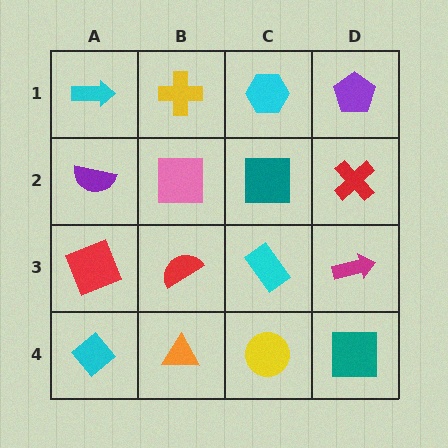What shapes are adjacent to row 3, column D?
A red cross (row 2, column D), a teal square (row 4, column D), a cyan rectangle (row 3, column C).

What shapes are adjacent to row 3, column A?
A purple semicircle (row 2, column A), a cyan diamond (row 4, column A), a red semicircle (row 3, column B).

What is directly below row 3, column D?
A teal square.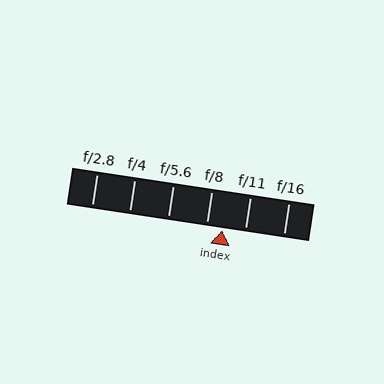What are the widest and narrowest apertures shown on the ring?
The widest aperture shown is f/2.8 and the narrowest is f/16.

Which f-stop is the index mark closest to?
The index mark is closest to f/8.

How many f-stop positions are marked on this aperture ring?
There are 6 f-stop positions marked.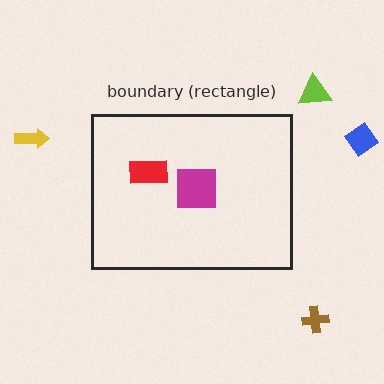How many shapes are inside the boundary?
2 inside, 4 outside.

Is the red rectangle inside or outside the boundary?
Inside.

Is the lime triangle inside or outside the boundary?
Outside.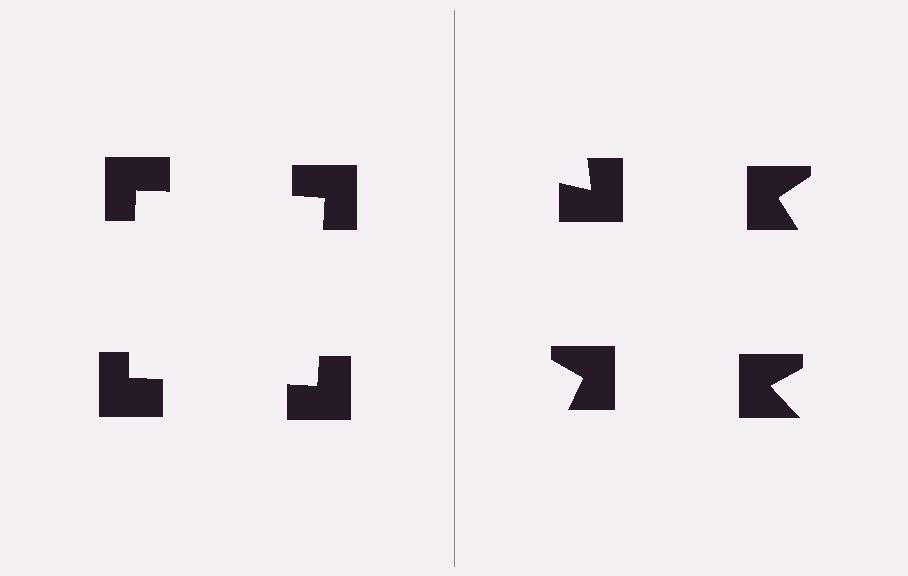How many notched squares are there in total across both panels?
8 — 4 on each side.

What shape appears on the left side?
An illusory square.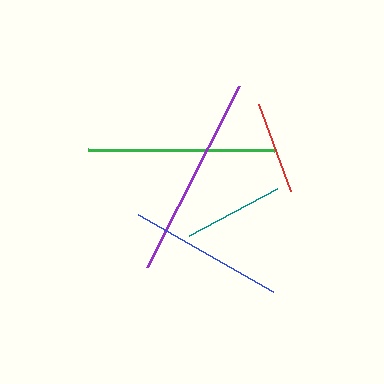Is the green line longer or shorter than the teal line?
The green line is longer than the teal line.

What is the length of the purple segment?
The purple segment is approximately 203 pixels long.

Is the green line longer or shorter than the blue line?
The green line is longer than the blue line.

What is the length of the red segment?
The red segment is approximately 93 pixels long.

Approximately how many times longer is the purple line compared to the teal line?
The purple line is approximately 2.0 times the length of the teal line.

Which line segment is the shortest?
The red line is the shortest at approximately 93 pixels.